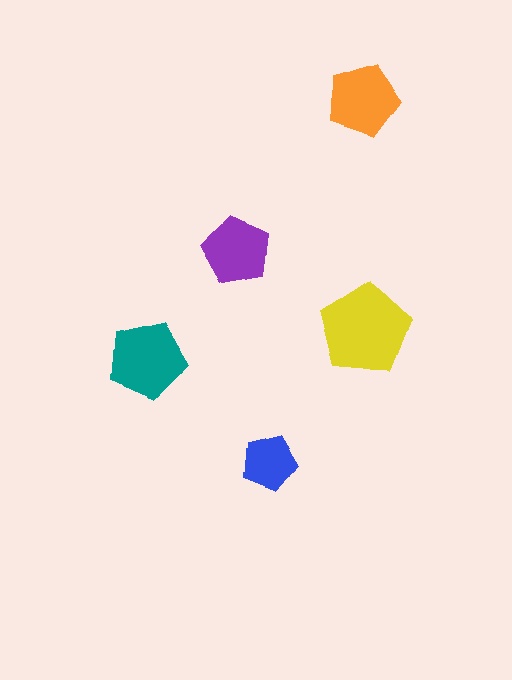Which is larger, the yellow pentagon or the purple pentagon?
The yellow one.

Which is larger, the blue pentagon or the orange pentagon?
The orange one.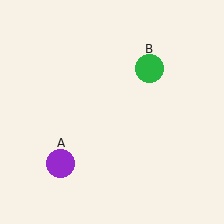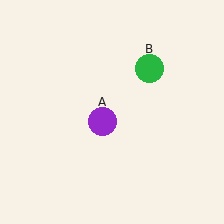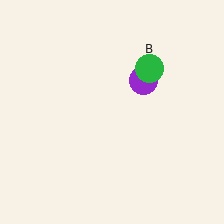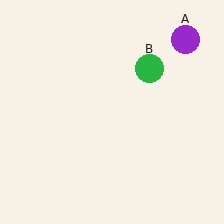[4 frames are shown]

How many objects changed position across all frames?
1 object changed position: purple circle (object A).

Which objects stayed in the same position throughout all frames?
Green circle (object B) remained stationary.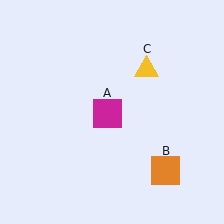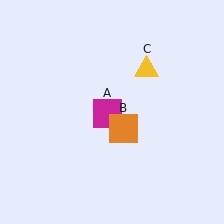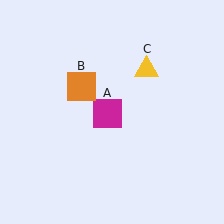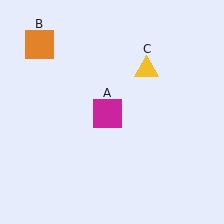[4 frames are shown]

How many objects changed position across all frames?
1 object changed position: orange square (object B).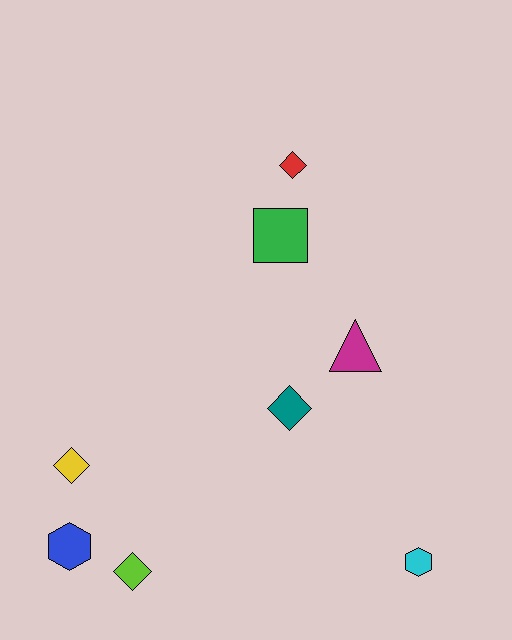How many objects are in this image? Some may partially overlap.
There are 8 objects.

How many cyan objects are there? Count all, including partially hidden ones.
There is 1 cyan object.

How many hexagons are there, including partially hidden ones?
There are 2 hexagons.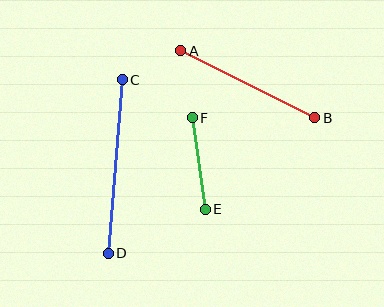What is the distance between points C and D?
The distance is approximately 174 pixels.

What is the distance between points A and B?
The distance is approximately 149 pixels.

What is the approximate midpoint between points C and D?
The midpoint is at approximately (115, 167) pixels.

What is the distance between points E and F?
The distance is approximately 92 pixels.